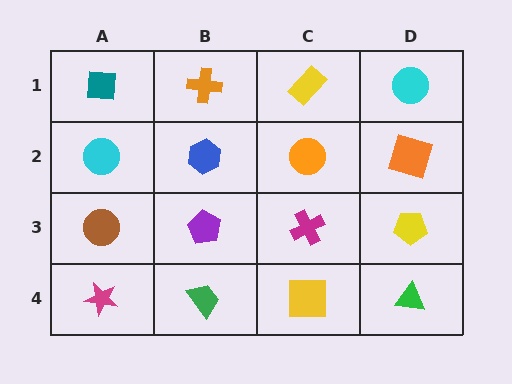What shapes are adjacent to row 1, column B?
A blue hexagon (row 2, column B), a teal square (row 1, column A), a yellow rectangle (row 1, column C).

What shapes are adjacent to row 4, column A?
A brown circle (row 3, column A), a green trapezoid (row 4, column B).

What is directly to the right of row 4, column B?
A yellow square.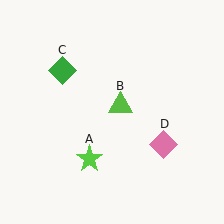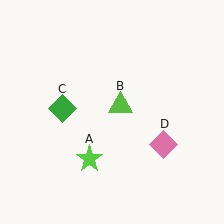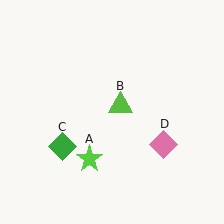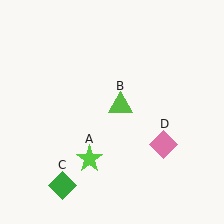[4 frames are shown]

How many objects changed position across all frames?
1 object changed position: green diamond (object C).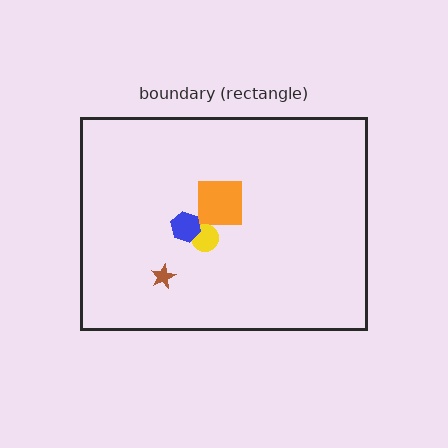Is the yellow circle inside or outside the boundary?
Inside.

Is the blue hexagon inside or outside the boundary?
Inside.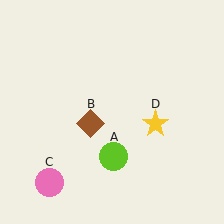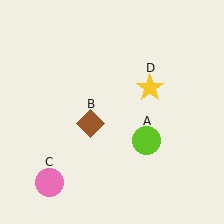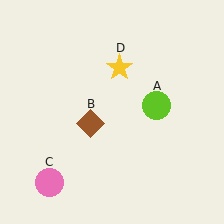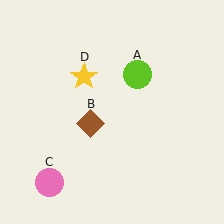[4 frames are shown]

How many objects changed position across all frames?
2 objects changed position: lime circle (object A), yellow star (object D).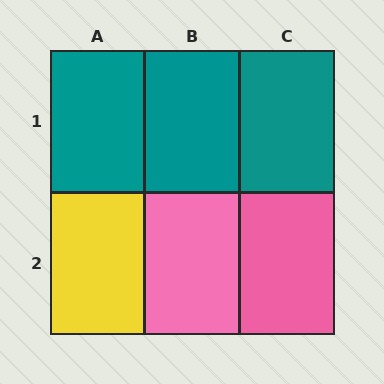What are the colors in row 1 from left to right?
Teal, teal, teal.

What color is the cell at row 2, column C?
Pink.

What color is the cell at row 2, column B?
Pink.